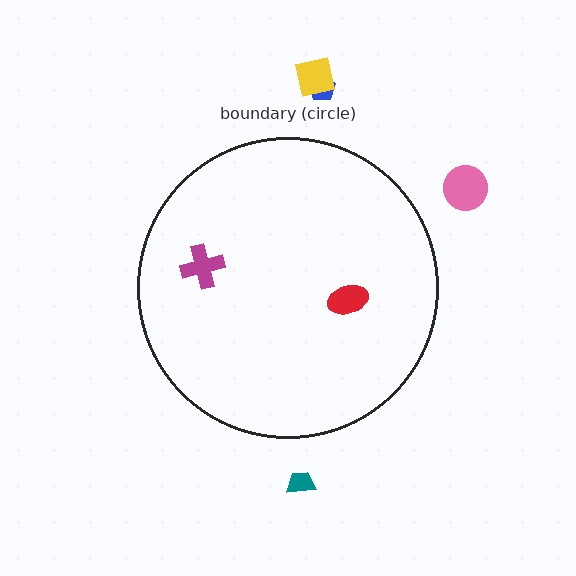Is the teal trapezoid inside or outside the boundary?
Outside.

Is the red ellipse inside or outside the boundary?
Inside.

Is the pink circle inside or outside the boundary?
Outside.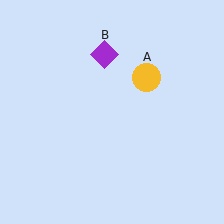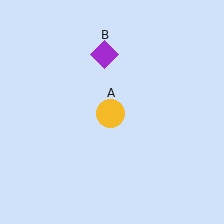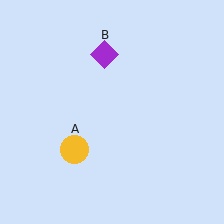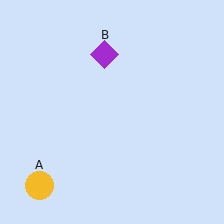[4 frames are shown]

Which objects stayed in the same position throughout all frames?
Purple diamond (object B) remained stationary.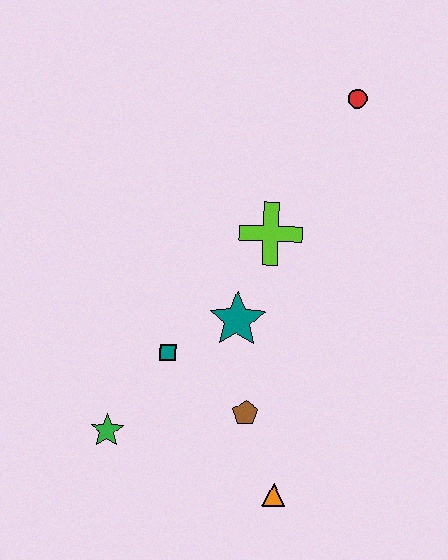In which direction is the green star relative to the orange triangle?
The green star is to the left of the orange triangle.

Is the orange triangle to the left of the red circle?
Yes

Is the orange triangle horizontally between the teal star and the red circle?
Yes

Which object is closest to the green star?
The teal square is closest to the green star.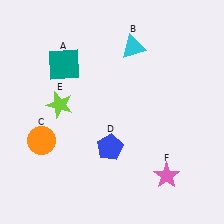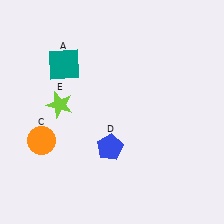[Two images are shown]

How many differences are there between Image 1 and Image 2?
There are 2 differences between the two images.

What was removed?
The cyan triangle (B), the pink star (F) were removed in Image 2.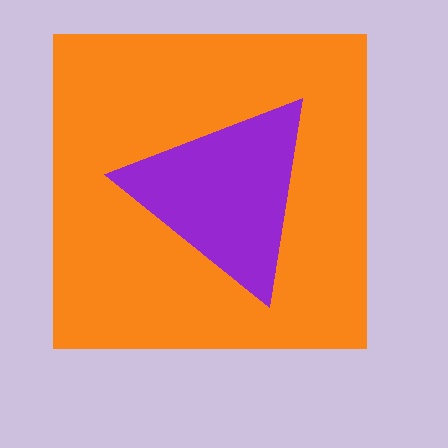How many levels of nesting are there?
2.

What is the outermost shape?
The orange square.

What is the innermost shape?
The purple triangle.